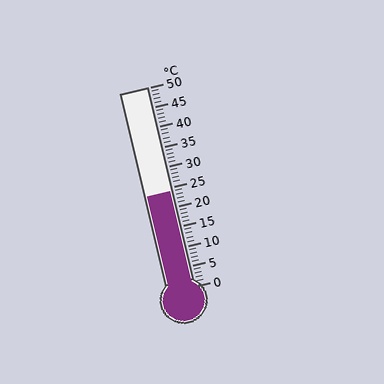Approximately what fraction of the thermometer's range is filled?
The thermometer is filled to approximately 50% of its range.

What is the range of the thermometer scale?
The thermometer scale ranges from 0°C to 50°C.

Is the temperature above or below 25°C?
The temperature is below 25°C.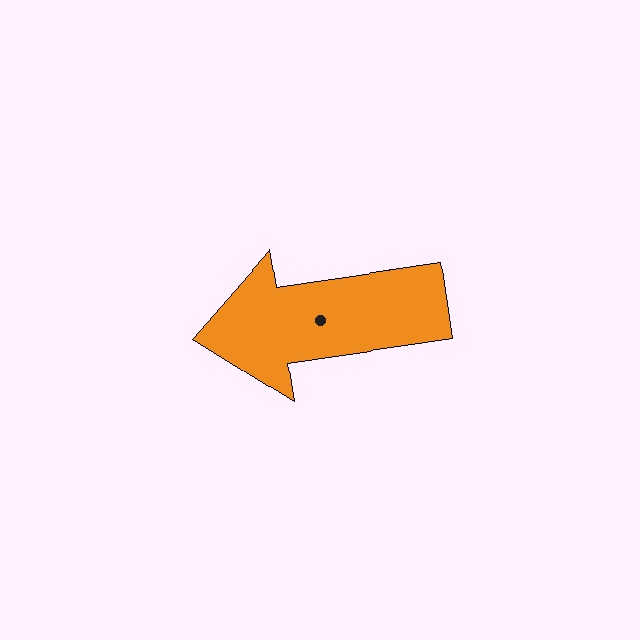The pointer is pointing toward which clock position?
Roughly 9 o'clock.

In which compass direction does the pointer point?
West.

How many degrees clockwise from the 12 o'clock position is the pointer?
Approximately 262 degrees.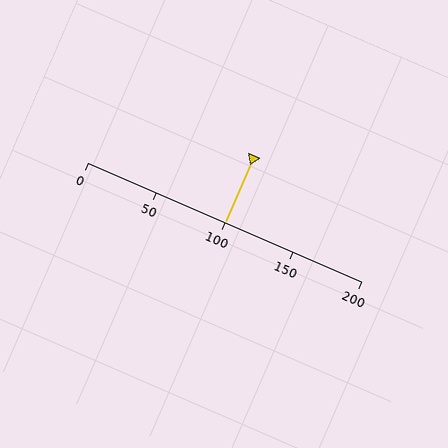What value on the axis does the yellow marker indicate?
The marker indicates approximately 100.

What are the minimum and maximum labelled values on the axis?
The axis runs from 0 to 200.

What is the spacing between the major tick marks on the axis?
The major ticks are spaced 50 apart.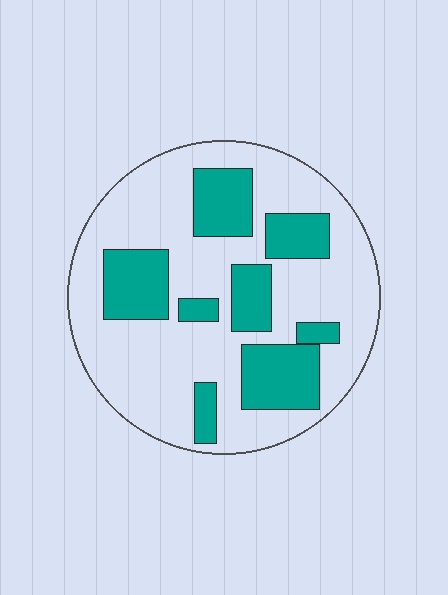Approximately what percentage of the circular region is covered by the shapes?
Approximately 30%.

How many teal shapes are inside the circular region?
8.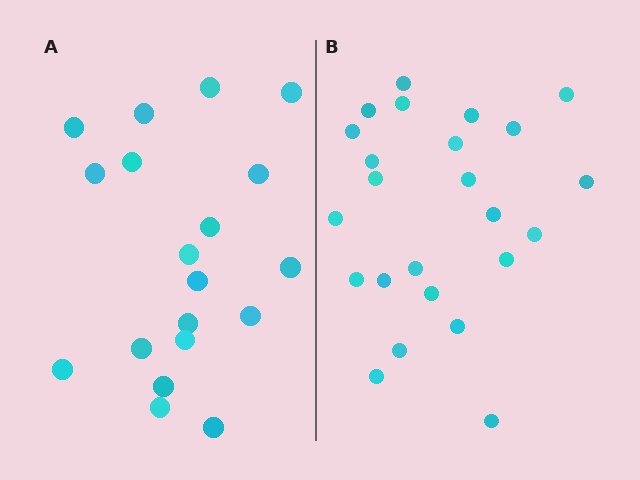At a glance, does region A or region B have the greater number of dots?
Region B (the right region) has more dots.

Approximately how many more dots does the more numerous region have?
Region B has about 5 more dots than region A.